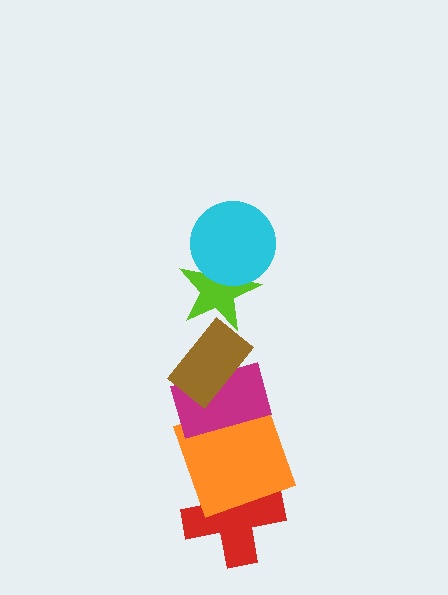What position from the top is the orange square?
The orange square is 5th from the top.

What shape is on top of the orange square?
The magenta rectangle is on top of the orange square.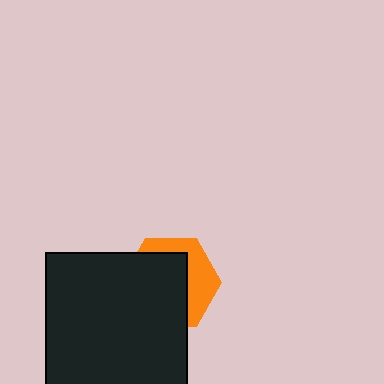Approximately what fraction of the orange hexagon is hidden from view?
Roughly 62% of the orange hexagon is hidden behind the black square.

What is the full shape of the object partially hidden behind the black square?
The partially hidden object is an orange hexagon.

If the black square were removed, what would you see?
You would see the complete orange hexagon.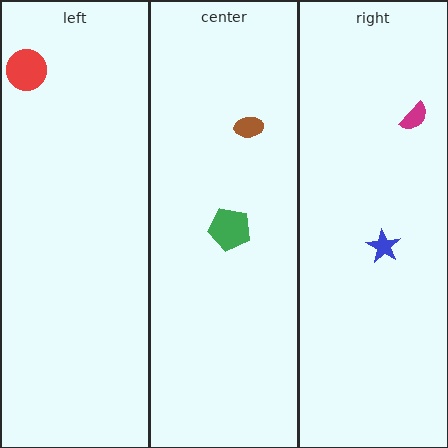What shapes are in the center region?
The brown ellipse, the green pentagon.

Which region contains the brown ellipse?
The center region.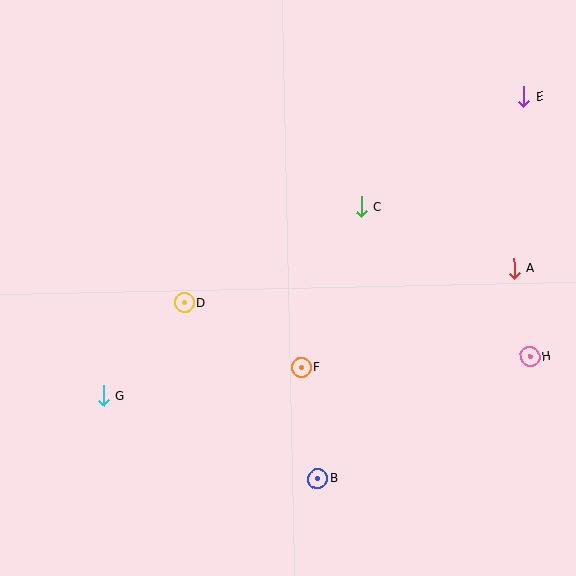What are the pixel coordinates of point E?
Point E is at (524, 97).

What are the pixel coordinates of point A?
Point A is at (514, 268).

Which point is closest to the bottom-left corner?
Point G is closest to the bottom-left corner.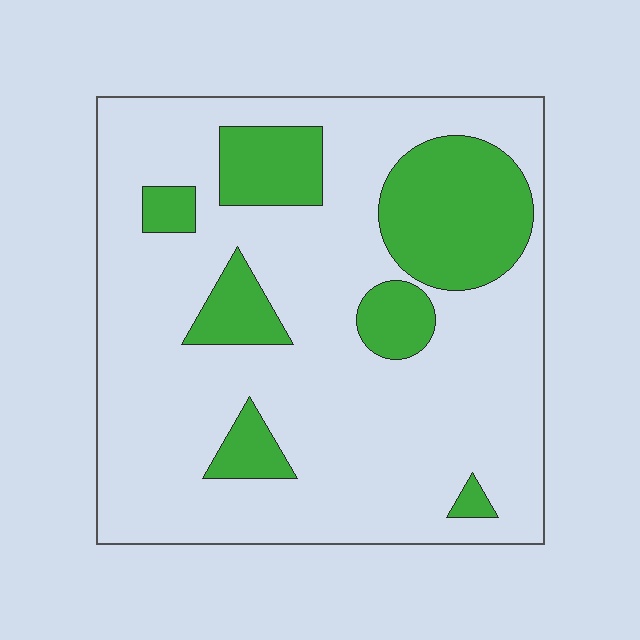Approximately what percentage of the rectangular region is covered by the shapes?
Approximately 25%.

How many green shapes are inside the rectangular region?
7.